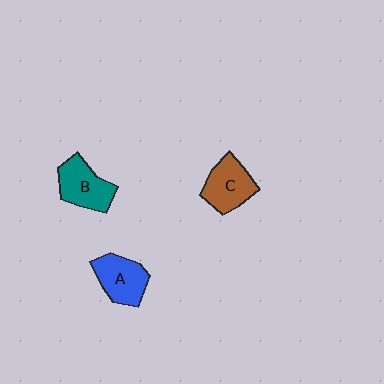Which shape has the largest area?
Shape B (teal).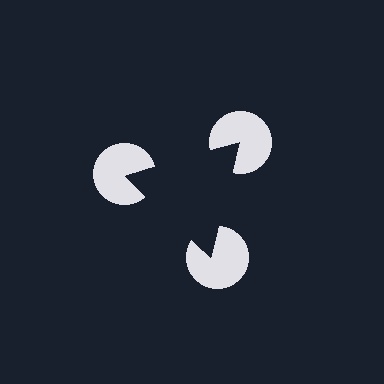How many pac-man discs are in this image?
There are 3 — one at each vertex of the illusory triangle.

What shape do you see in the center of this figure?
An illusory triangle — its edges are inferred from the aligned wedge cuts in the pac-man discs, not physically drawn.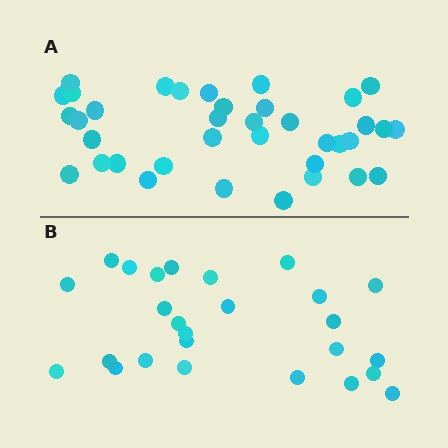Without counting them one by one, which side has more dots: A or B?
Region A (the top region) has more dots.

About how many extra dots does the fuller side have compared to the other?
Region A has roughly 12 or so more dots than region B.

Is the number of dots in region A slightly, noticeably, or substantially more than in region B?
Region A has noticeably more, but not dramatically so. The ratio is roughly 1.4 to 1.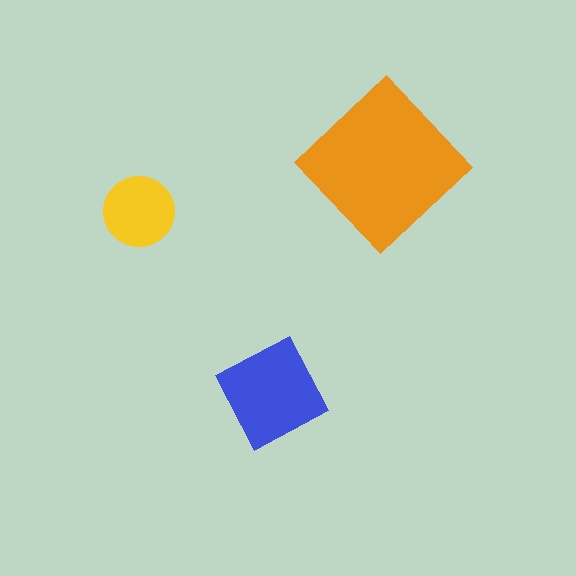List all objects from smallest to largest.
The yellow circle, the blue diamond, the orange diamond.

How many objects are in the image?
There are 3 objects in the image.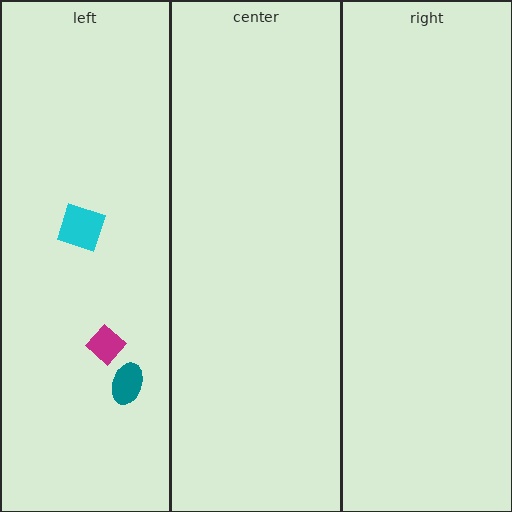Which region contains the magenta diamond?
The left region.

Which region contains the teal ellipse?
The left region.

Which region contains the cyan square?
The left region.